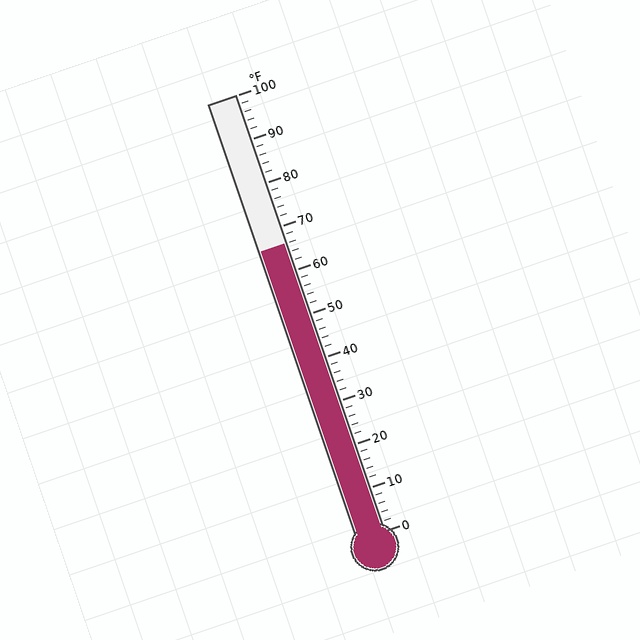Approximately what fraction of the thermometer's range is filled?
The thermometer is filled to approximately 65% of its range.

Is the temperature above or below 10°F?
The temperature is above 10°F.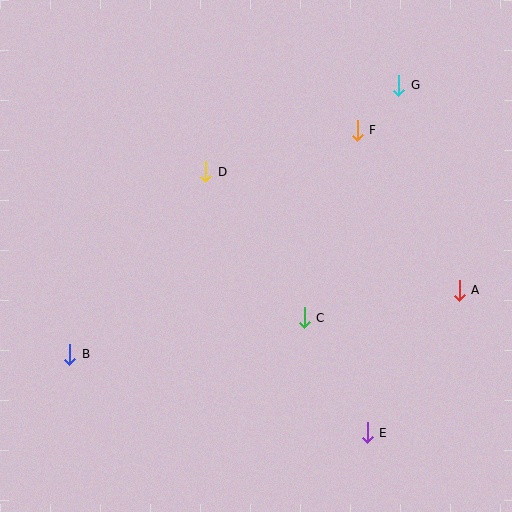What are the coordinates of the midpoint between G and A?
The midpoint between G and A is at (429, 188).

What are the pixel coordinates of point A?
Point A is at (459, 290).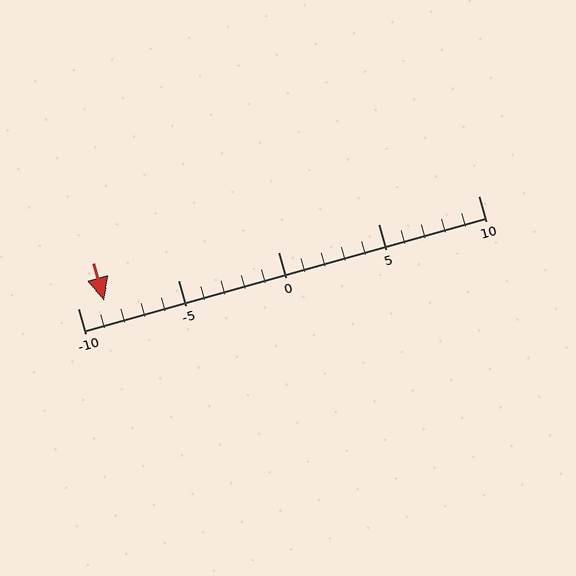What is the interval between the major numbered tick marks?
The major tick marks are spaced 5 units apart.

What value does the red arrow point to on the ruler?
The red arrow points to approximately -9.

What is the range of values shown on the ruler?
The ruler shows values from -10 to 10.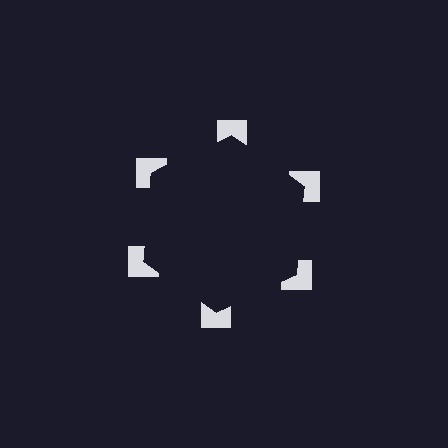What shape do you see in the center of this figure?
An illusory hexagon — its edges are inferred from the aligned wedge cuts in the notched squares, not physically drawn.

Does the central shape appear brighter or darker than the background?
It typically appears slightly darker than the background, even though no actual brightness change is drawn.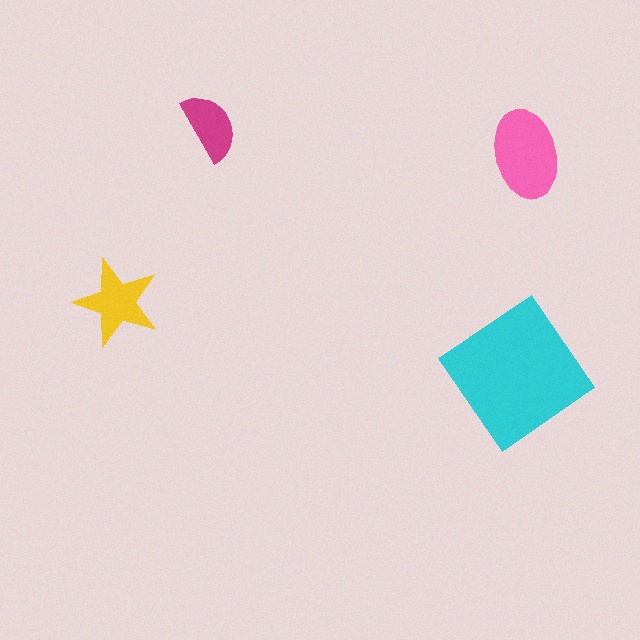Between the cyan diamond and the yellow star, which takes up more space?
The cyan diamond.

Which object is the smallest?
The magenta semicircle.